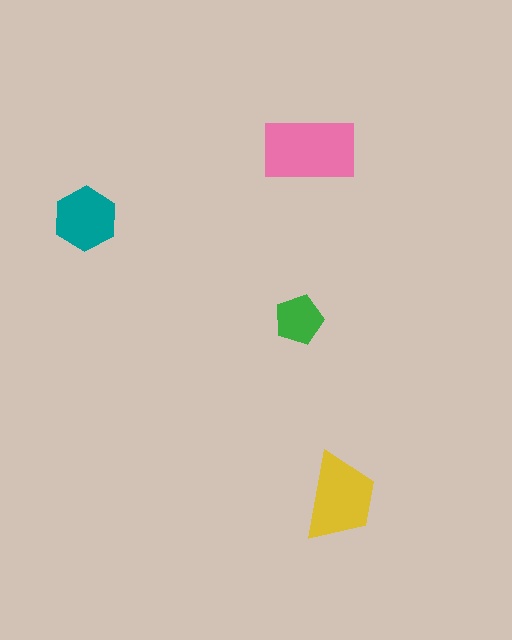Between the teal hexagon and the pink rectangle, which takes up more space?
The pink rectangle.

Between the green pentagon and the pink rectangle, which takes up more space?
The pink rectangle.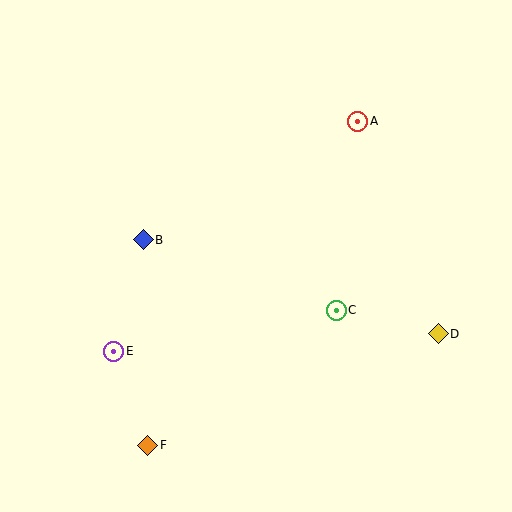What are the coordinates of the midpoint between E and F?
The midpoint between E and F is at (131, 398).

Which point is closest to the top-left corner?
Point B is closest to the top-left corner.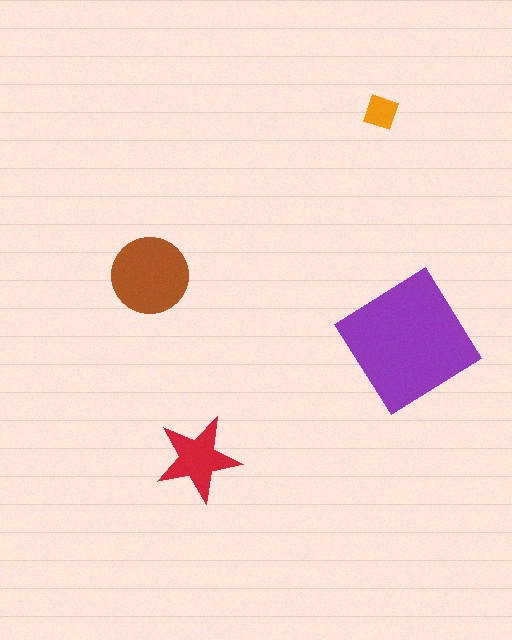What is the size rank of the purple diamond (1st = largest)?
1st.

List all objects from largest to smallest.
The purple diamond, the brown circle, the red star, the orange diamond.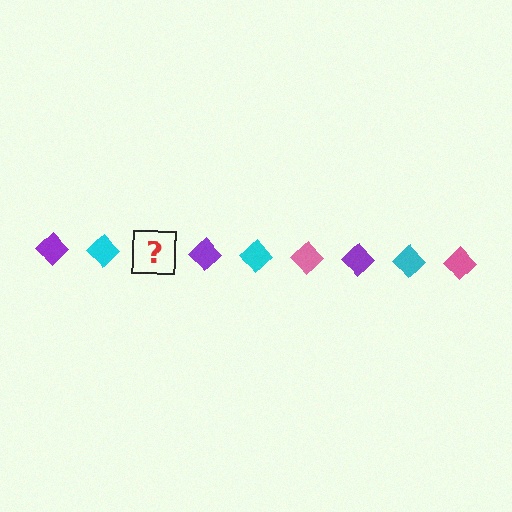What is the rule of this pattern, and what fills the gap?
The rule is that the pattern cycles through purple, cyan, pink diamonds. The gap should be filled with a pink diamond.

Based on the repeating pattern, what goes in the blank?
The blank should be a pink diamond.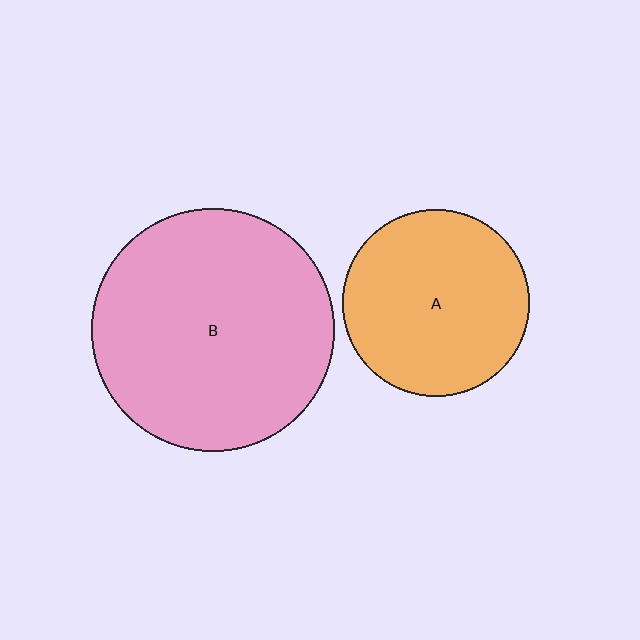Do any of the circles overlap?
No, none of the circles overlap.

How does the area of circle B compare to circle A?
Approximately 1.7 times.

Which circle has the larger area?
Circle B (pink).